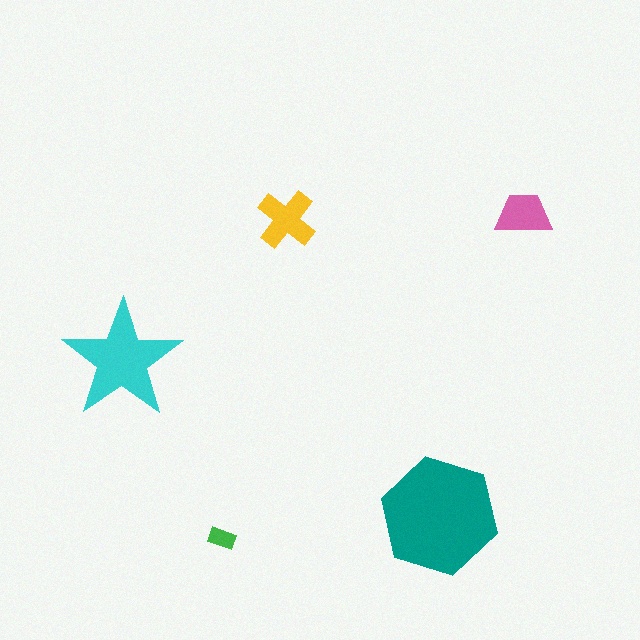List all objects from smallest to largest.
The green rectangle, the pink trapezoid, the yellow cross, the cyan star, the teal hexagon.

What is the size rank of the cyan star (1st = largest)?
2nd.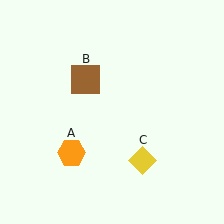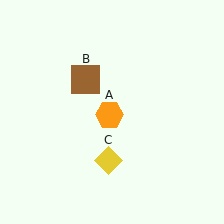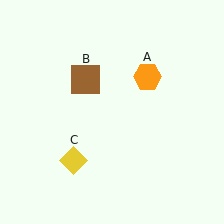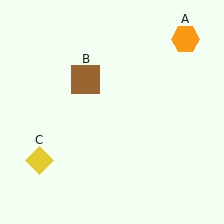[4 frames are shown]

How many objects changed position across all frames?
2 objects changed position: orange hexagon (object A), yellow diamond (object C).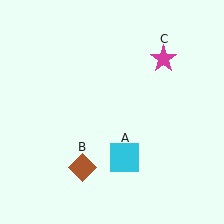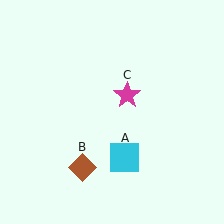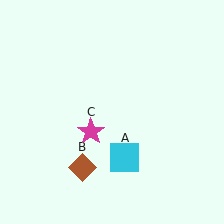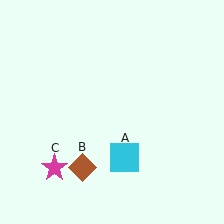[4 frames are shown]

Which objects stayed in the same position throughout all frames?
Cyan square (object A) and brown diamond (object B) remained stationary.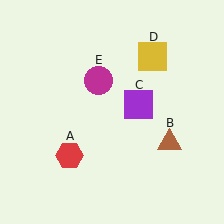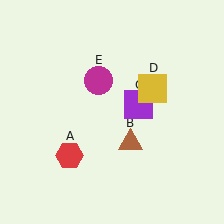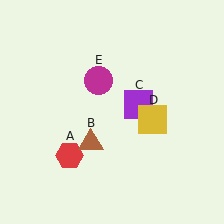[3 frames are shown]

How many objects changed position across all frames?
2 objects changed position: brown triangle (object B), yellow square (object D).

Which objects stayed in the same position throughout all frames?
Red hexagon (object A) and purple square (object C) and magenta circle (object E) remained stationary.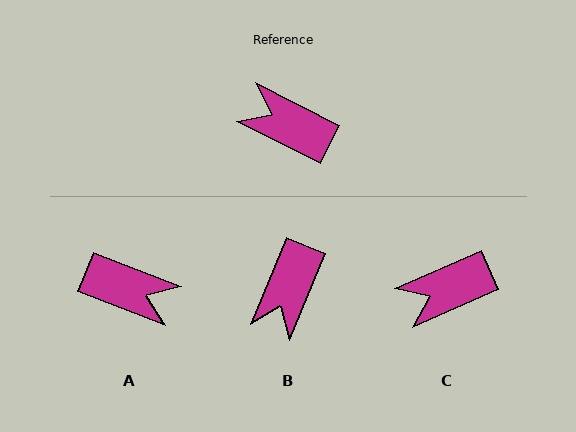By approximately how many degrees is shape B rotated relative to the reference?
Approximately 94 degrees counter-clockwise.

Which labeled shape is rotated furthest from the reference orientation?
A, about 175 degrees away.